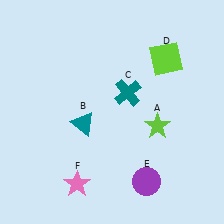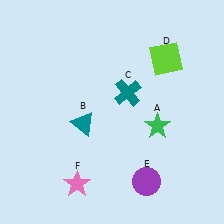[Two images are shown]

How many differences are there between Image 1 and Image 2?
There is 1 difference between the two images.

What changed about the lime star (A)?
In Image 1, A is lime. In Image 2, it changed to green.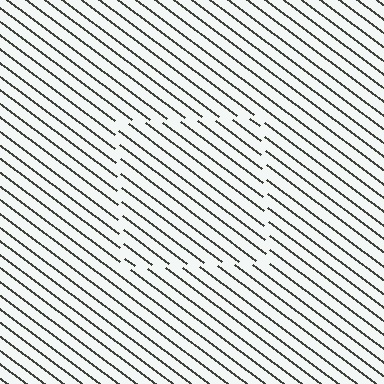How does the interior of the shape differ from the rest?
The interior of the shape contains the same grating, shifted by half a period — the contour is defined by the phase discontinuity where line-ends from the inner and outer gratings abut.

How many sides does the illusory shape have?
4 sides — the line-ends trace a square.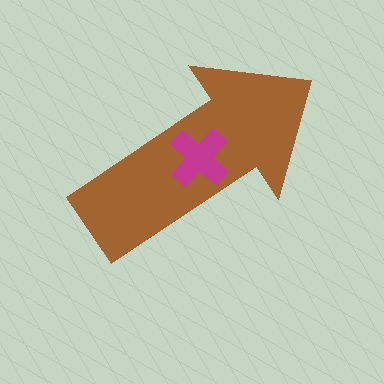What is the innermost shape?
The magenta cross.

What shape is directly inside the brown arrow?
The magenta cross.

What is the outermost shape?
The brown arrow.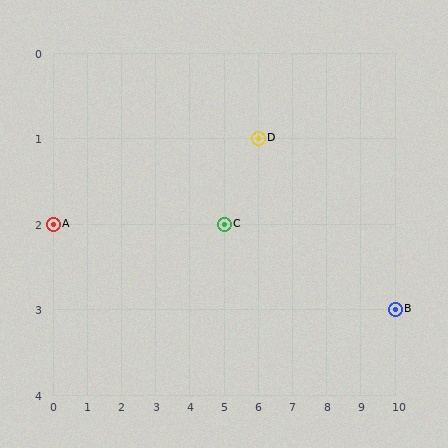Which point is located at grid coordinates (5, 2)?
Point C is at (5, 2).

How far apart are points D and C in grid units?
Points D and C are 1 column and 1 row apart (about 1.4 grid units diagonally).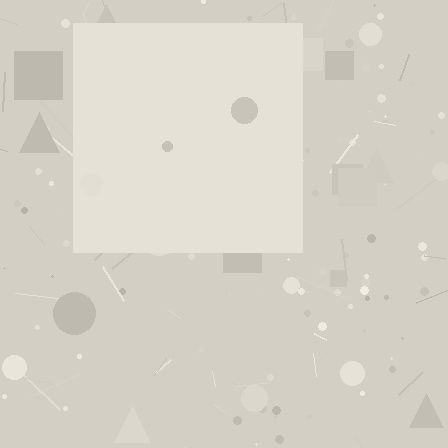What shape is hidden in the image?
A square is hidden in the image.